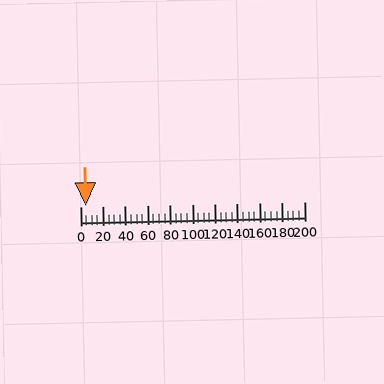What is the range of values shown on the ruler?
The ruler shows values from 0 to 200.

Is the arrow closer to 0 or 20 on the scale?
The arrow is closer to 0.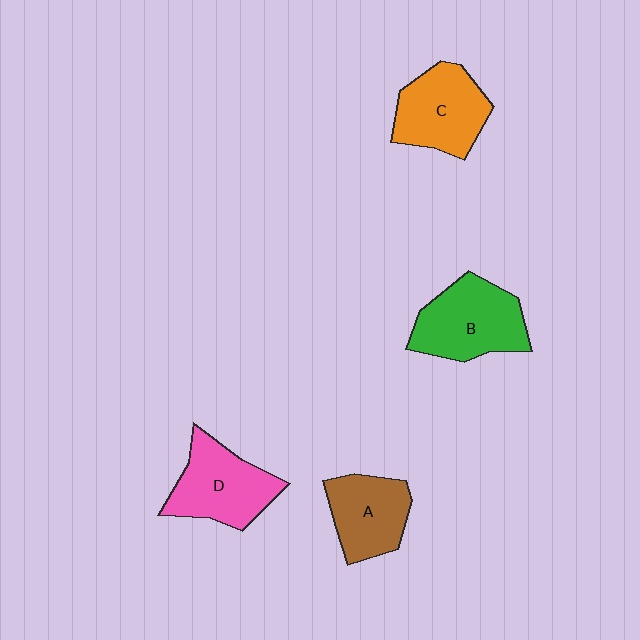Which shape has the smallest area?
Shape A (brown).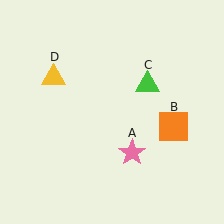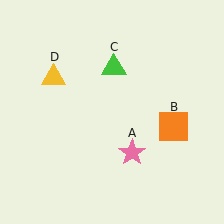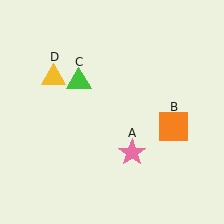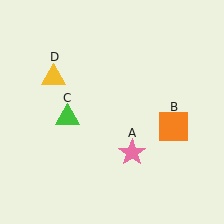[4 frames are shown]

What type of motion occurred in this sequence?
The green triangle (object C) rotated counterclockwise around the center of the scene.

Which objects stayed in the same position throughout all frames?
Pink star (object A) and orange square (object B) and yellow triangle (object D) remained stationary.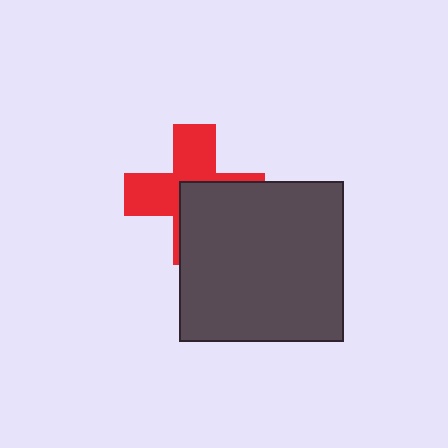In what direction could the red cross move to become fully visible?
The red cross could move toward the upper-left. That would shift it out from behind the dark gray rectangle entirely.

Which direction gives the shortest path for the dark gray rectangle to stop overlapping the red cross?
Moving toward the lower-right gives the shortest separation.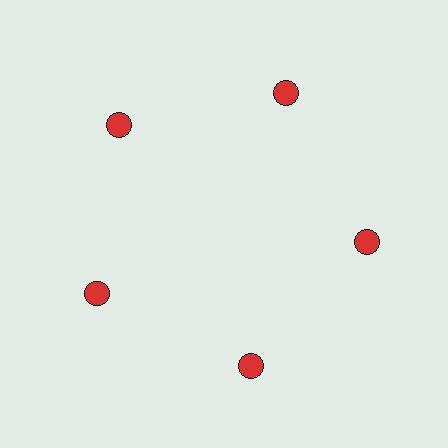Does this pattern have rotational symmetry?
Yes, this pattern has 5-fold rotational symmetry. It looks the same after rotating 72 degrees around the center.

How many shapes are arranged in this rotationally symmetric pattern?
There are 5 shapes, arranged in 5 groups of 1.